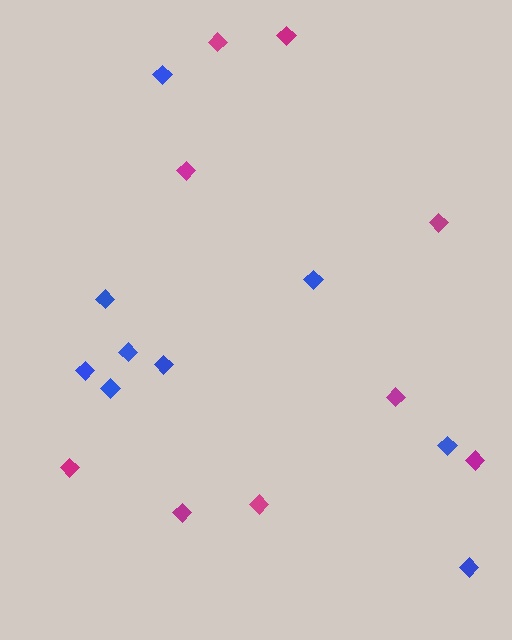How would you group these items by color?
There are 2 groups: one group of magenta diamonds (9) and one group of blue diamonds (9).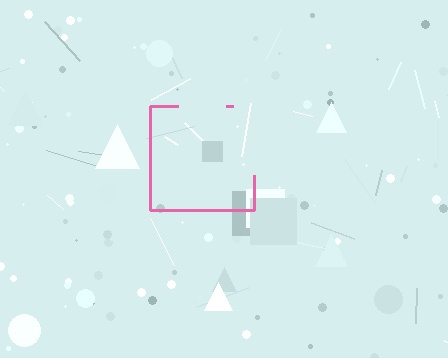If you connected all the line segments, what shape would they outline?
They would outline a square.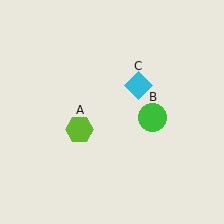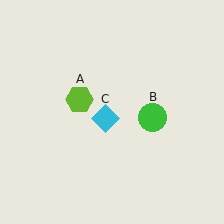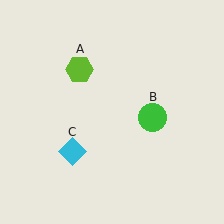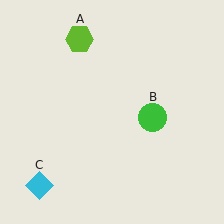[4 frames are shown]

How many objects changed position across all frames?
2 objects changed position: lime hexagon (object A), cyan diamond (object C).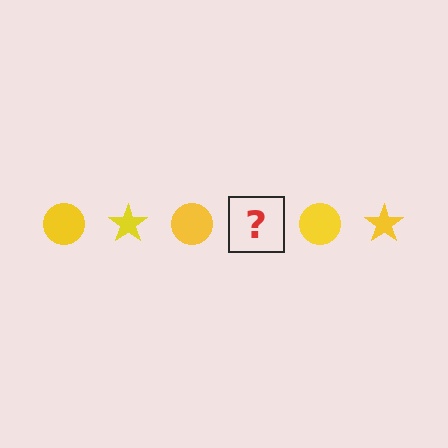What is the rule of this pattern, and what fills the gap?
The rule is that the pattern cycles through circle, star shapes in yellow. The gap should be filled with a yellow star.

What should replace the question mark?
The question mark should be replaced with a yellow star.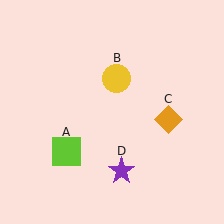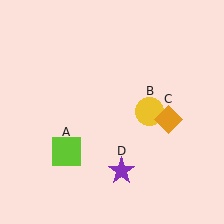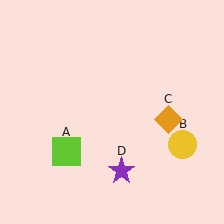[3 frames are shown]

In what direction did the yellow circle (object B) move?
The yellow circle (object B) moved down and to the right.